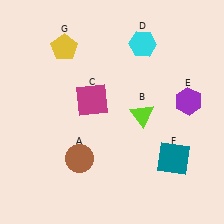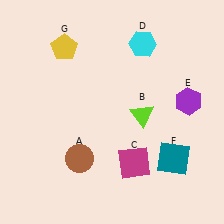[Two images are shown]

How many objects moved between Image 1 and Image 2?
1 object moved between the two images.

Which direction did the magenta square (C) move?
The magenta square (C) moved down.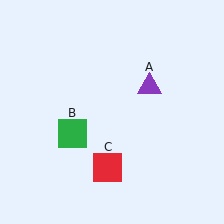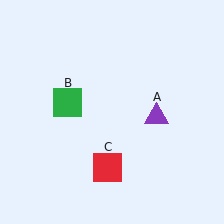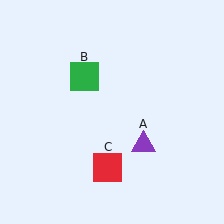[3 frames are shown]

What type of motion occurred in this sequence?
The purple triangle (object A), green square (object B) rotated clockwise around the center of the scene.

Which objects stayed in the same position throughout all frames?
Red square (object C) remained stationary.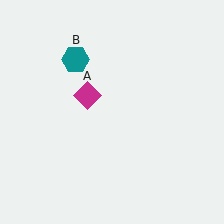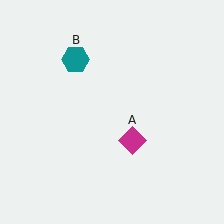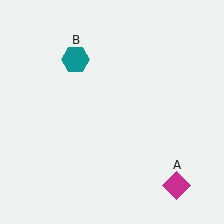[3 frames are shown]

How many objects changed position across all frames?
1 object changed position: magenta diamond (object A).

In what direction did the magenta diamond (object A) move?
The magenta diamond (object A) moved down and to the right.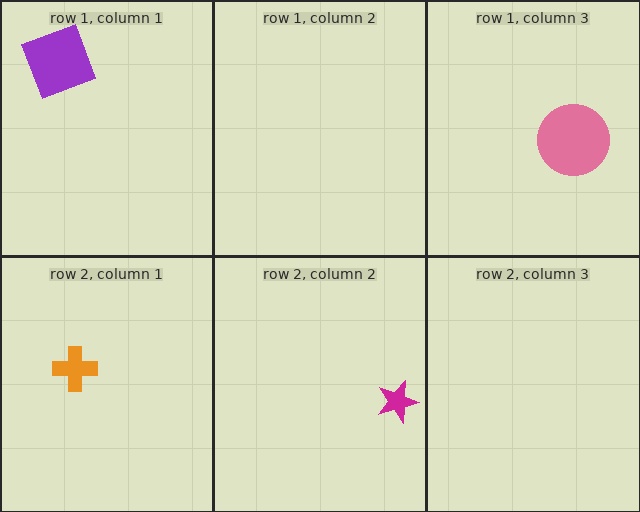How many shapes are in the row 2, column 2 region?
1.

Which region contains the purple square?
The row 1, column 1 region.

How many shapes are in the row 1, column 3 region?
1.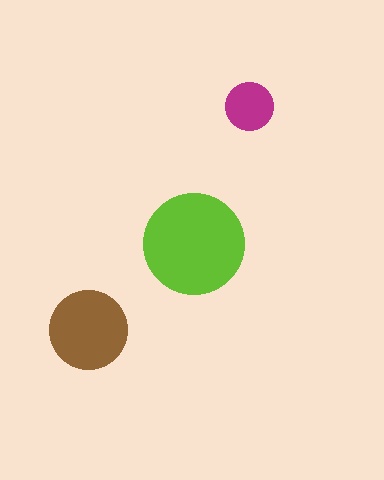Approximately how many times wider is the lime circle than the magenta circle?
About 2 times wider.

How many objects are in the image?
There are 3 objects in the image.